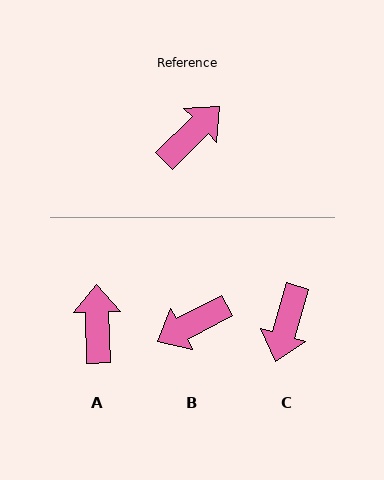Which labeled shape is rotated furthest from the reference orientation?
B, about 163 degrees away.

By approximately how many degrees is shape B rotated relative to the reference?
Approximately 163 degrees counter-clockwise.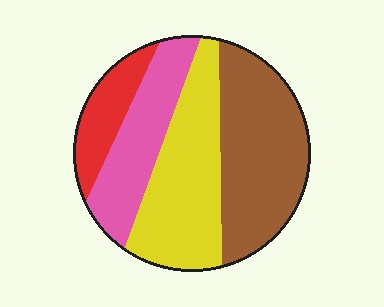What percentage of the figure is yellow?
Yellow covers 32% of the figure.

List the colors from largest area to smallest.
From largest to smallest: brown, yellow, pink, red.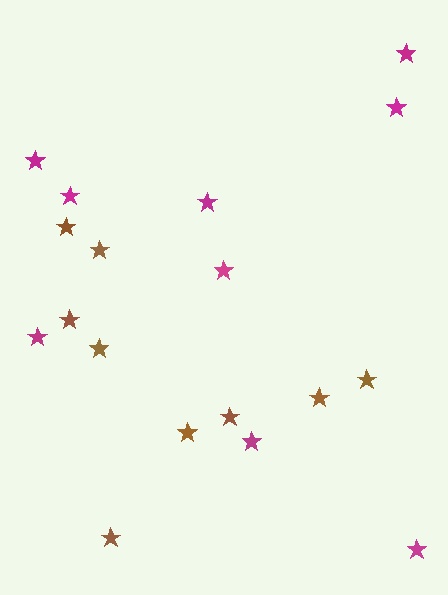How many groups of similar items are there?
There are 2 groups: one group of brown stars (9) and one group of magenta stars (9).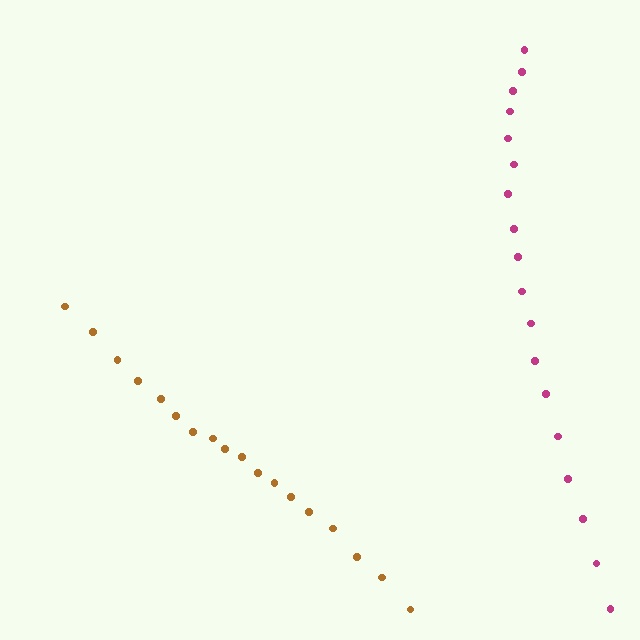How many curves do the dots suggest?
There are 2 distinct paths.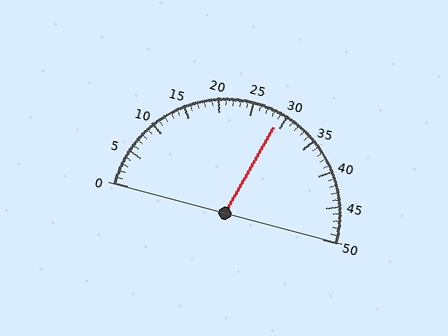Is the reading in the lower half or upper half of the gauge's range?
The reading is in the upper half of the range (0 to 50).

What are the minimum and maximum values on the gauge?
The gauge ranges from 0 to 50.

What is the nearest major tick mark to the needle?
The nearest major tick mark is 30.